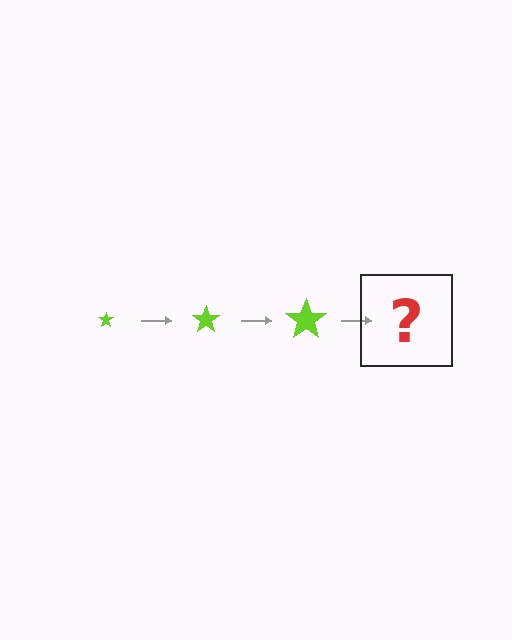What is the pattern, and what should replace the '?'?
The pattern is that the star gets progressively larger each step. The '?' should be a lime star, larger than the previous one.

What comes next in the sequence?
The next element should be a lime star, larger than the previous one.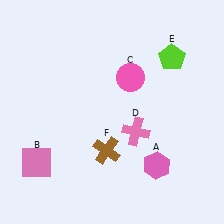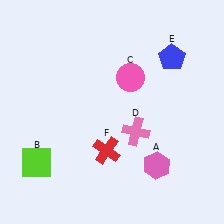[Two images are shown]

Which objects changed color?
B changed from pink to lime. E changed from lime to blue. F changed from brown to red.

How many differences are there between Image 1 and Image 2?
There are 3 differences between the two images.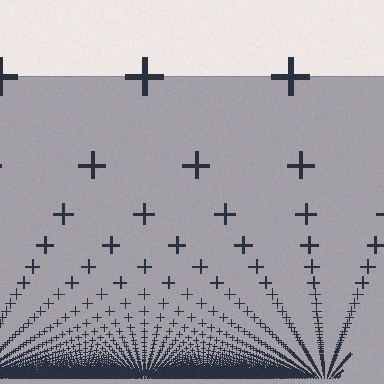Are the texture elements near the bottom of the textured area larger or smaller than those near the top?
Smaller. The gradient is inverted — elements near the bottom are smaller and denser.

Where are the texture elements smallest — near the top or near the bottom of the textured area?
Near the bottom.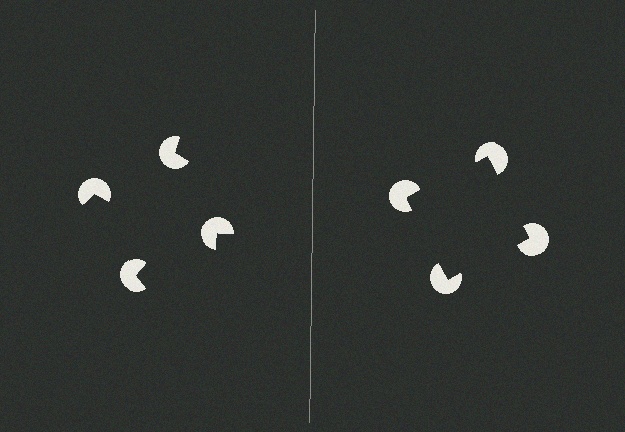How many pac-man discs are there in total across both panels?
8 — 4 on each side.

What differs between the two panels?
The pac-man discs are positioned identically on both sides; only the wedge orientations differ. On the right they align to a square; on the left they are misaligned.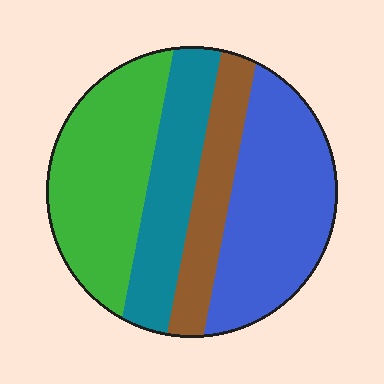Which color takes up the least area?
Brown, at roughly 15%.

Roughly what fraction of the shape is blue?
Blue covers roughly 35% of the shape.